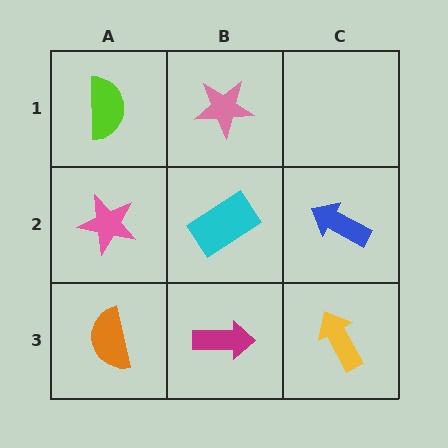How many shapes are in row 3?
3 shapes.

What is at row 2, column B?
A cyan rectangle.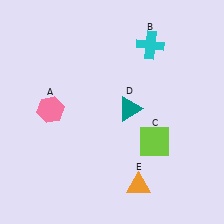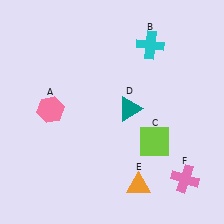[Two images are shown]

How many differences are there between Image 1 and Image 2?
There is 1 difference between the two images.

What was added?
A pink cross (F) was added in Image 2.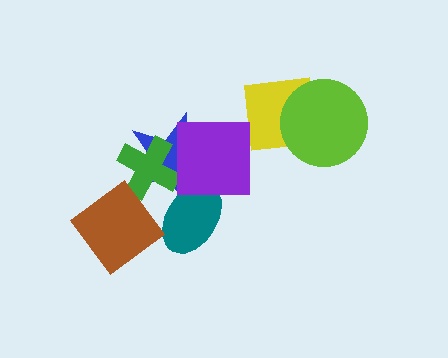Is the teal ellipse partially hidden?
Yes, it is partially covered by another shape.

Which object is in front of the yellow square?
The lime circle is in front of the yellow square.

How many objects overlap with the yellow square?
1 object overlaps with the yellow square.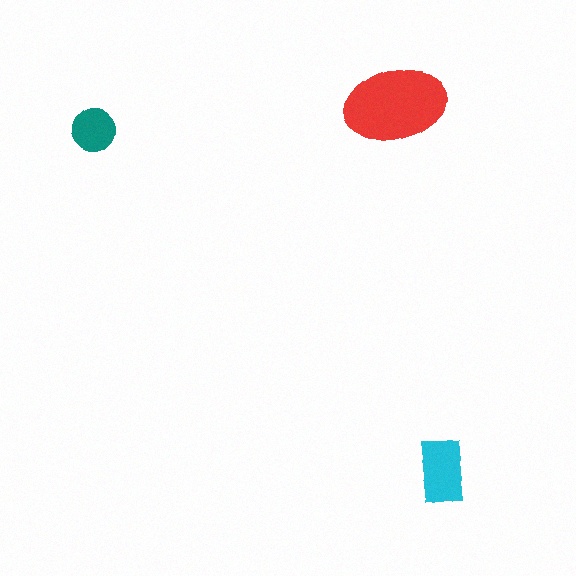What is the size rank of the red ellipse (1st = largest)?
1st.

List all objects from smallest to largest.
The teal circle, the cyan rectangle, the red ellipse.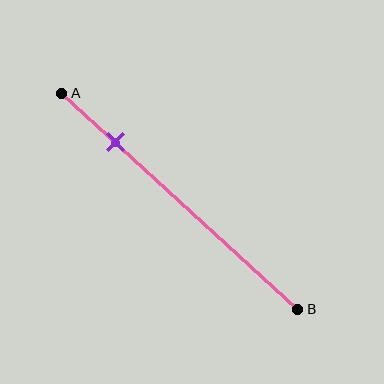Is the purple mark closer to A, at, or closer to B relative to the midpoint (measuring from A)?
The purple mark is closer to point A than the midpoint of segment AB.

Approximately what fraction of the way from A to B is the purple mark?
The purple mark is approximately 25% of the way from A to B.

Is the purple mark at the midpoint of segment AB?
No, the mark is at about 25% from A, not at the 50% midpoint.